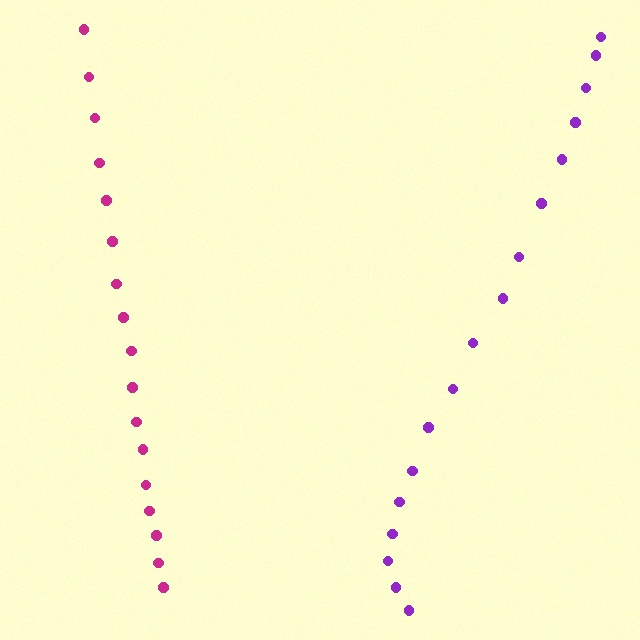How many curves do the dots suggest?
There are 2 distinct paths.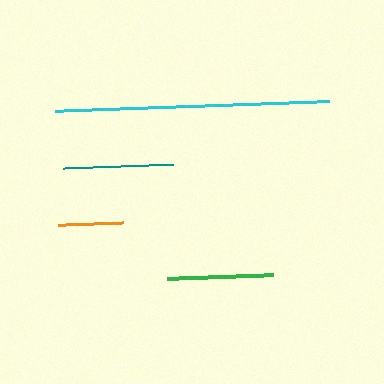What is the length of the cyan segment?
The cyan segment is approximately 273 pixels long.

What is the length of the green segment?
The green segment is approximately 106 pixels long.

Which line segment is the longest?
The cyan line is the longest at approximately 273 pixels.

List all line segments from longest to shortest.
From longest to shortest: cyan, teal, green, orange.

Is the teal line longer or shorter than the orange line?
The teal line is longer than the orange line.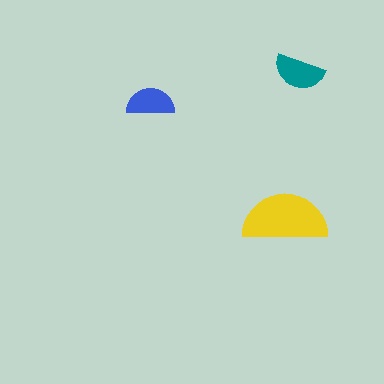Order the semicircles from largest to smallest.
the yellow one, the teal one, the blue one.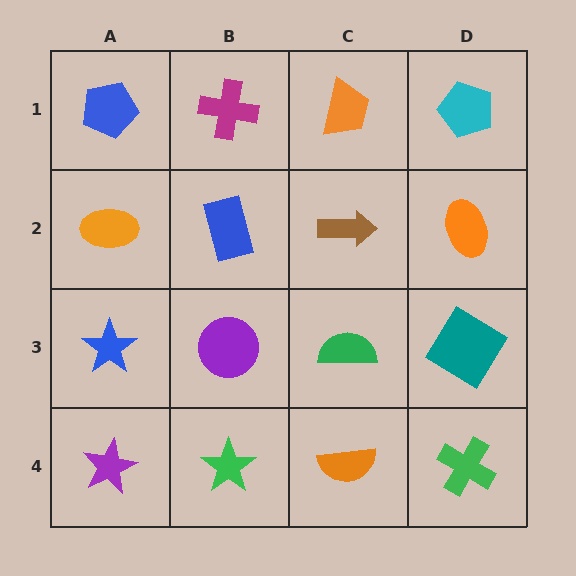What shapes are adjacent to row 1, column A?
An orange ellipse (row 2, column A), a magenta cross (row 1, column B).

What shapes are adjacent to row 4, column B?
A purple circle (row 3, column B), a purple star (row 4, column A), an orange semicircle (row 4, column C).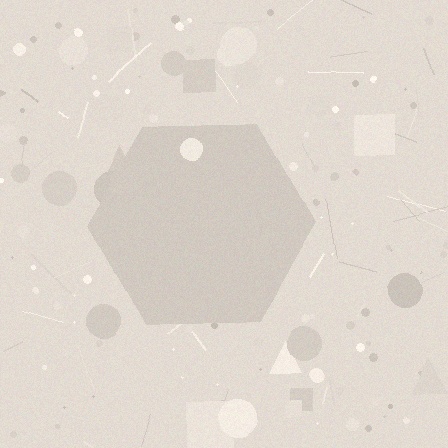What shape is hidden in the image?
A hexagon is hidden in the image.